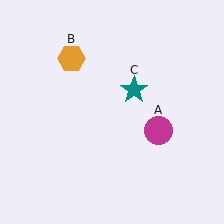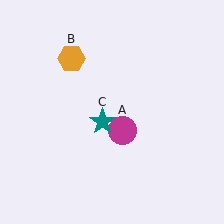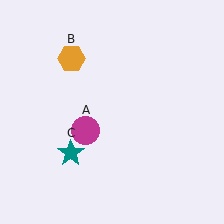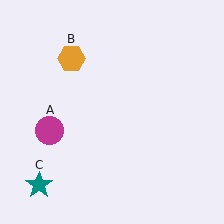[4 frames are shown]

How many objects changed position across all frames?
2 objects changed position: magenta circle (object A), teal star (object C).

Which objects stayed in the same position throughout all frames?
Orange hexagon (object B) remained stationary.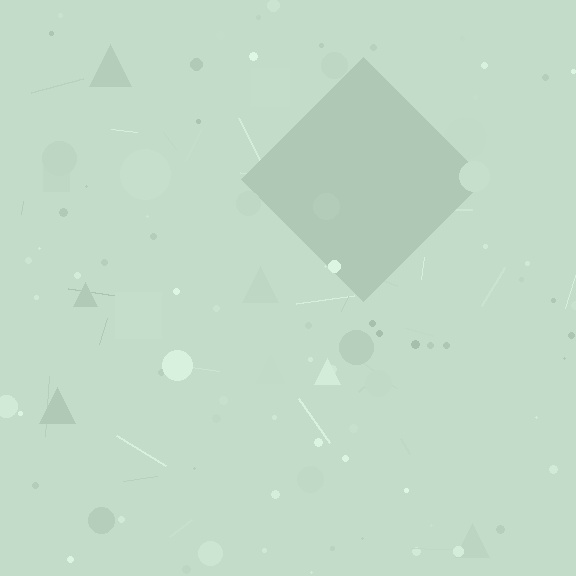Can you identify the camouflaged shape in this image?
The camouflaged shape is a diamond.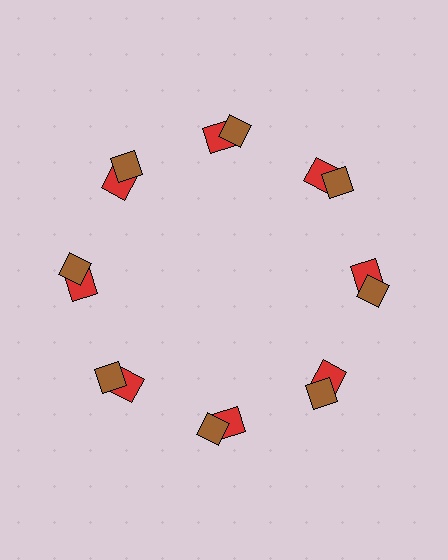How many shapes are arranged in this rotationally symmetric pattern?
There are 16 shapes, arranged in 8 groups of 2.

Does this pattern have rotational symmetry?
Yes, this pattern has 8-fold rotational symmetry. It looks the same after rotating 45 degrees around the center.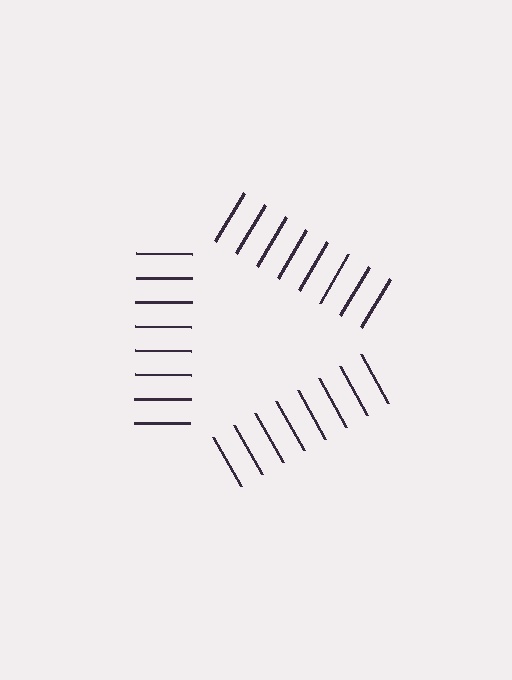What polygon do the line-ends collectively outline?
An illusory triangle — the line segments terminate on its edges but no continuous stroke is drawn.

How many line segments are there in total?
24 — 8 along each of the 3 edges.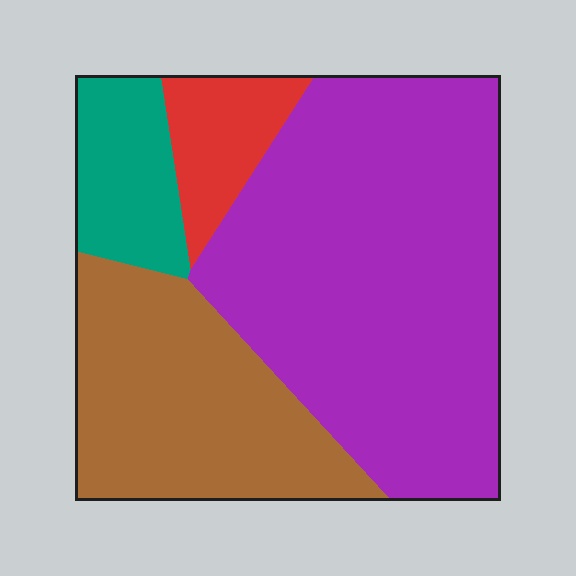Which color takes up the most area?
Purple, at roughly 55%.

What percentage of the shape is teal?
Teal takes up about one tenth (1/10) of the shape.